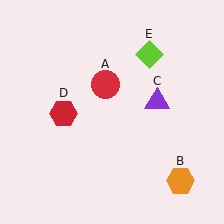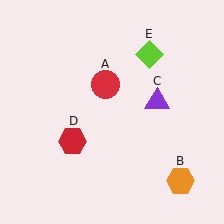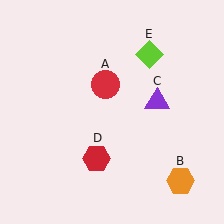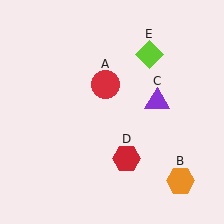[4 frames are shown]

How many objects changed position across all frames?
1 object changed position: red hexagon (object D).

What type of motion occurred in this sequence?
The red hexagon (object D) rotated counterclockwise around the center of the scene.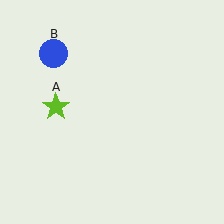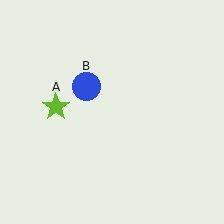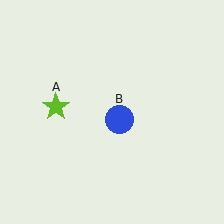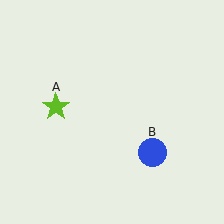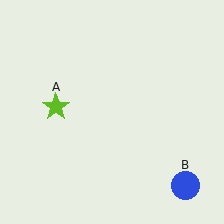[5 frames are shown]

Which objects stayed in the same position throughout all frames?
Lime star (object A) remained stationary.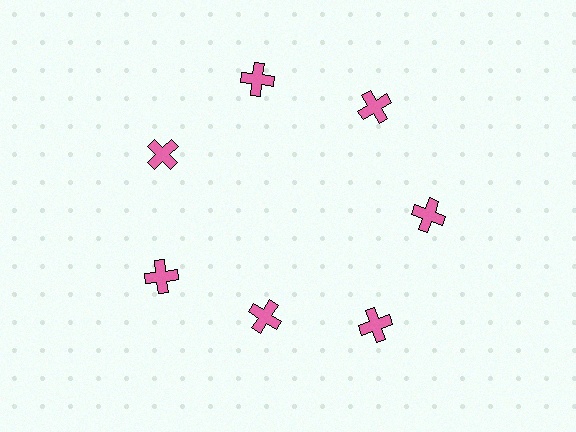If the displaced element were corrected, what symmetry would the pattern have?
It would have 7-fold rotational symmetry — the pattern would map onto itself every 51 degrees.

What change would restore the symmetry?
The symmetry would be restored by moving it outward, back onto the ring so that all 7 crosses sit at equal angles and equal distance from the center.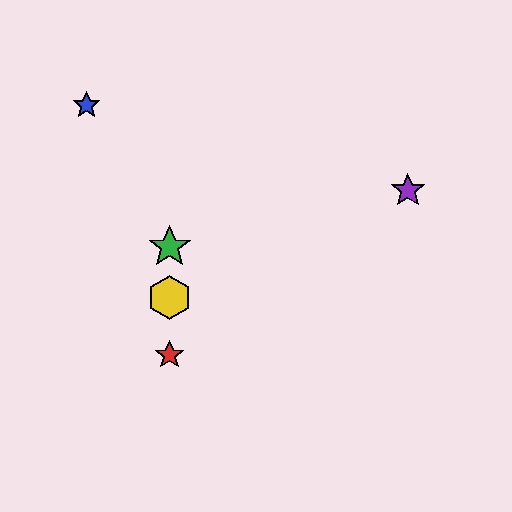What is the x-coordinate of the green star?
The green star is at x≈170.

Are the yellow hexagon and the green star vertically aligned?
Yes, both are at x≈170.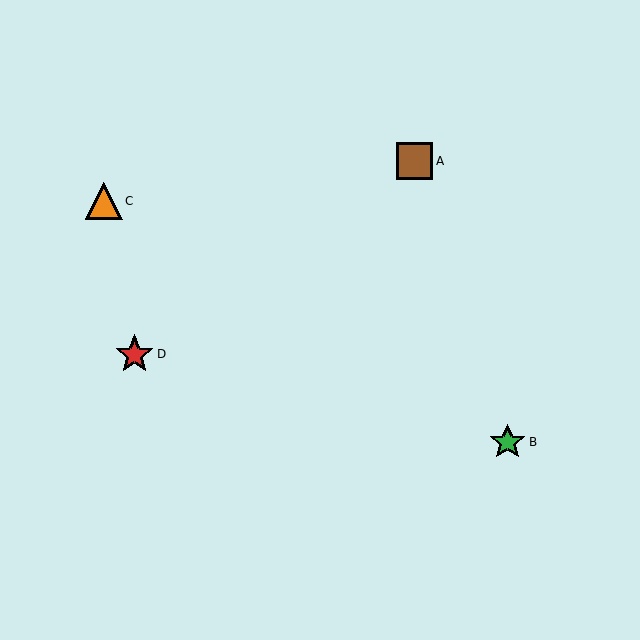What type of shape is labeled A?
Shape A is a brown square.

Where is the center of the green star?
The center of the green star is at (508, 442).